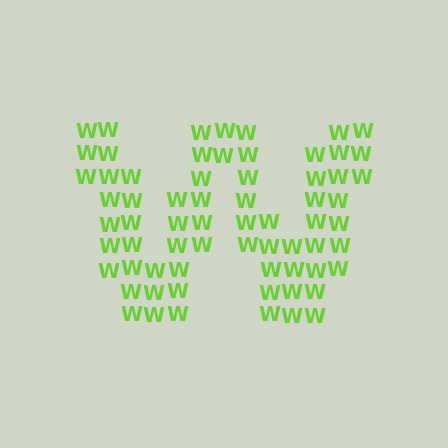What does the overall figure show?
The overall figure shows the letter W.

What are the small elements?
The small elements are letter W's.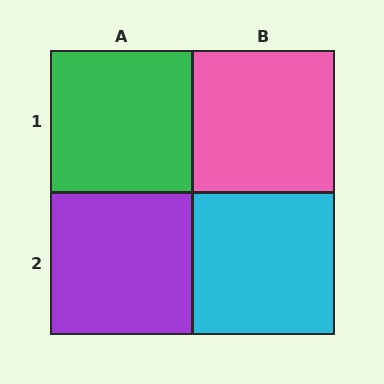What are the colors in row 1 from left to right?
Green, pink.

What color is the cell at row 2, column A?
Purple.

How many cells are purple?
1 cell is purple.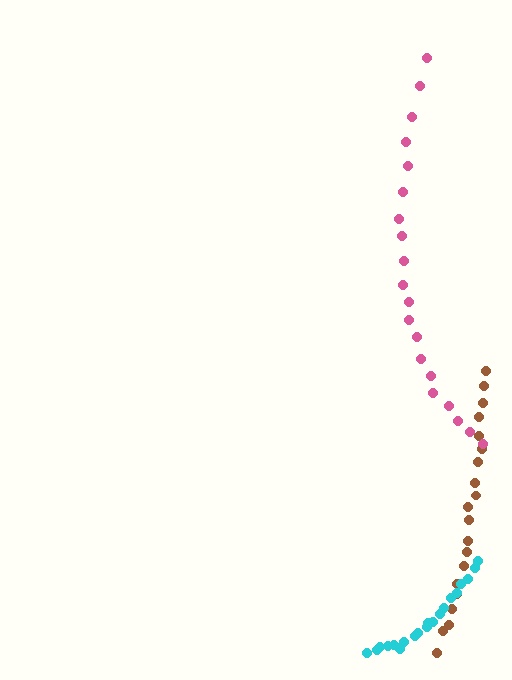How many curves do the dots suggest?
There are 3 distinct paths.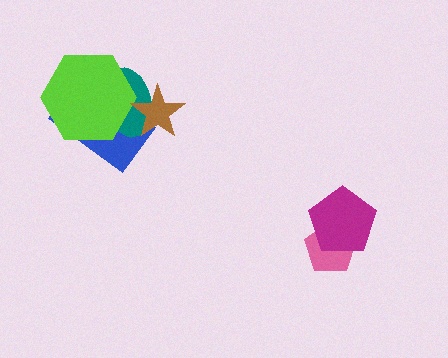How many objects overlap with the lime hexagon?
2 objects overlap with the lime hexagon.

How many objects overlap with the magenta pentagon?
1 object overlaps with the magenta pentagon.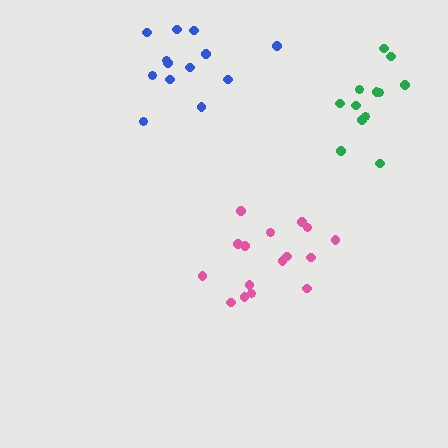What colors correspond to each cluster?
The clusters are colored: blue, green, pink.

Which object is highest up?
The blue cluster is topmost.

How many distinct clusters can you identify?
There are 3 distinct clusters.